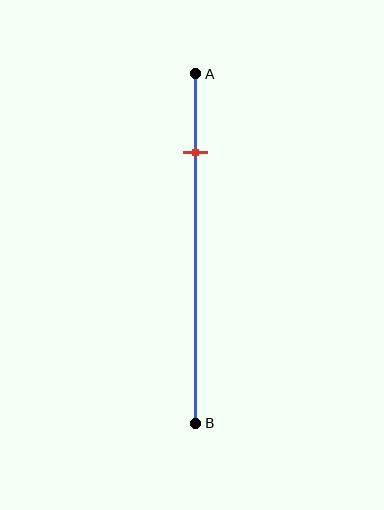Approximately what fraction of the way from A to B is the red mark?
The red mark is approximately 20% of the way from A to B.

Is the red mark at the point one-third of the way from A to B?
No, the mark is at about 20% from A, not at the 33% one-third point.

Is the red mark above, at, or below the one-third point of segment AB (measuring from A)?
The red mark is above the one-third point of segment AB.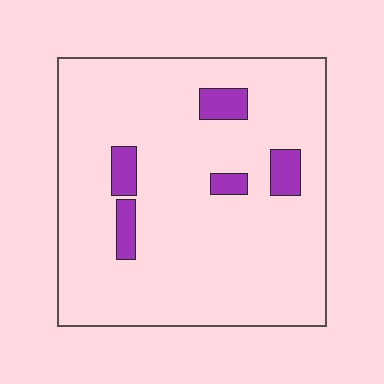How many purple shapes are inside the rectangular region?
5.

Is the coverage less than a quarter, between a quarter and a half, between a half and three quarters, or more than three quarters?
Less than a quarter.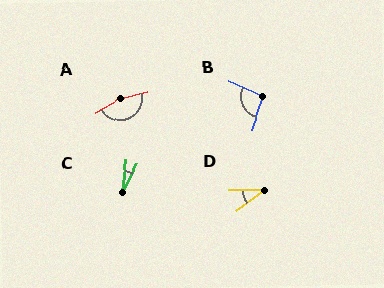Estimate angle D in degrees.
Approximately 36 degrees.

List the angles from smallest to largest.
C (20°), D (36°), B (95°), A (164°).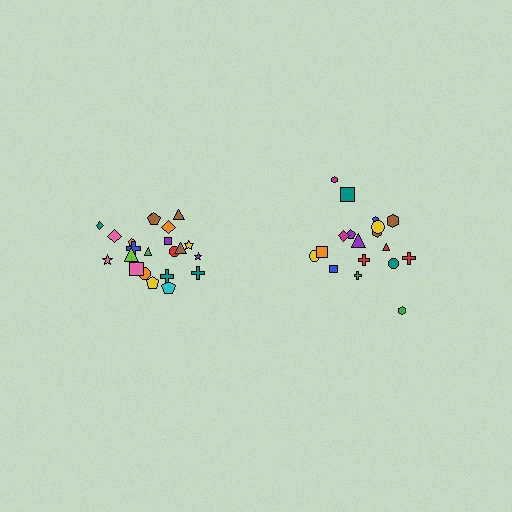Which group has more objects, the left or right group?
The left group.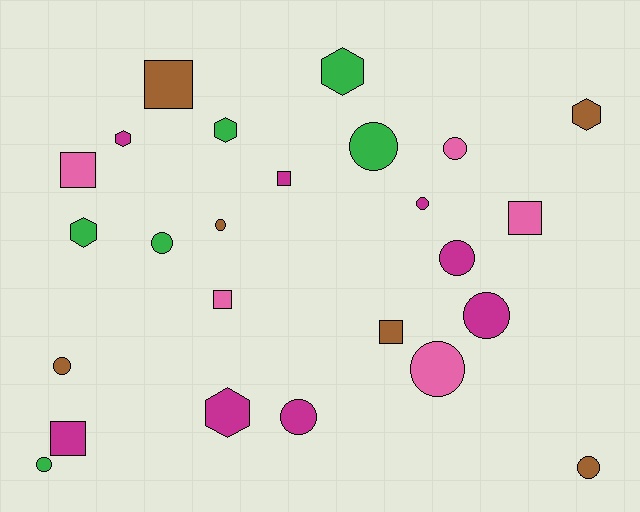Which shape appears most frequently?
Circle, with 12 objects.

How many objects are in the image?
There are 25 objects.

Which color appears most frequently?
Magenta, with 8 objects.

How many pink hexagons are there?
There are no pink hexagons.